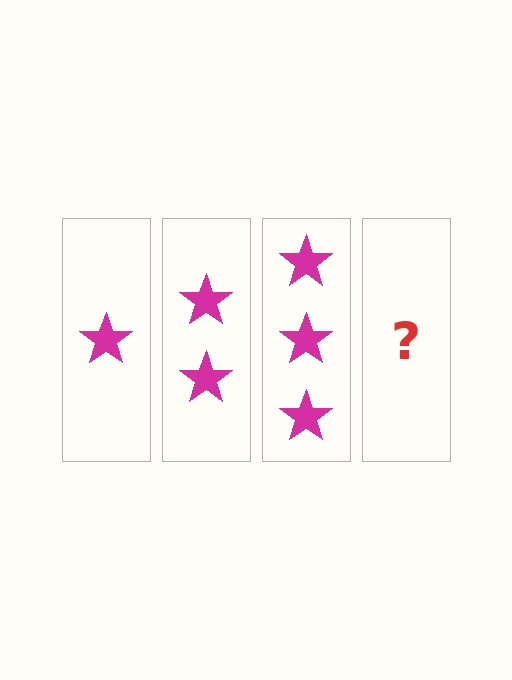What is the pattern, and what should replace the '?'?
The pattern is that each step adds one more star. The '?' should be 4 stars.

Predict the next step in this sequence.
The next step is 4 stars.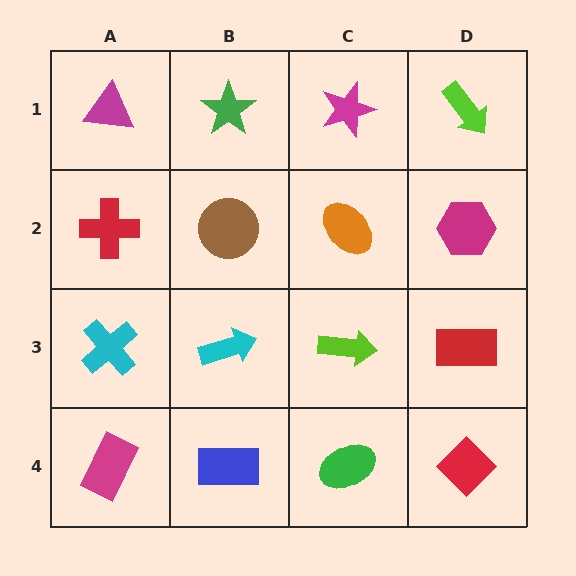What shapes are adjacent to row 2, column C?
A magenta star (row 1, column C), a lime arrow (row 3, column C), a brown circle (row 2, column B), a magenta hexagon (row 2, column D).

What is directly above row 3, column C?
An orange ellipse.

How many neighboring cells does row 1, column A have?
2.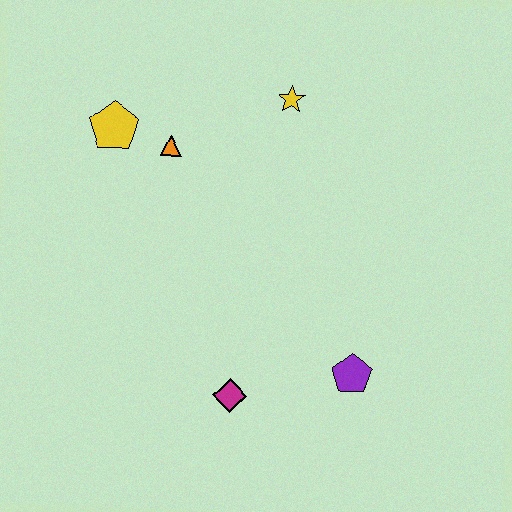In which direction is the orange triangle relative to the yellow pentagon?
The orange triangle is to the right of the yellow pentagon.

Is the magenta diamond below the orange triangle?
Yes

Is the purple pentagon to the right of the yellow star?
Yes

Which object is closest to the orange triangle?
The yellow pentagon is closest to the orange triangle.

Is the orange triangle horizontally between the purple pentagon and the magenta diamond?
No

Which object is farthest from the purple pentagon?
The yellow pentagon is farthest from the purple pentagon.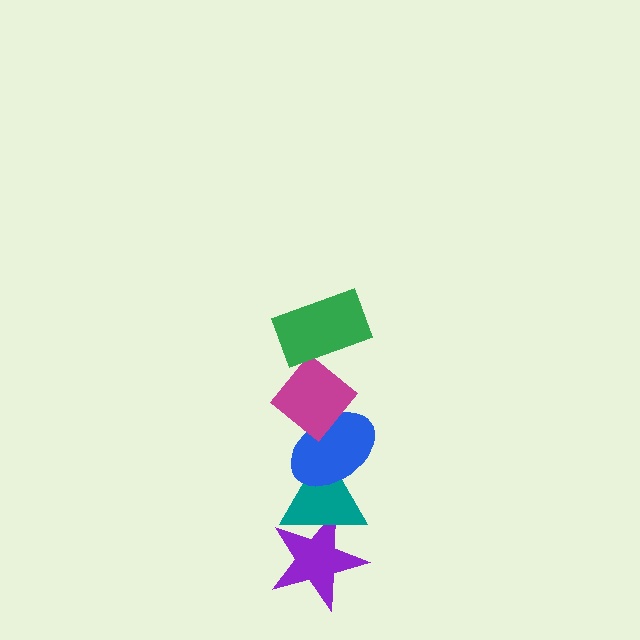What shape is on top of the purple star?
The teal triangle is on top of the purple star.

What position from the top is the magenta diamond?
The magenta diamond is 2nd from the top.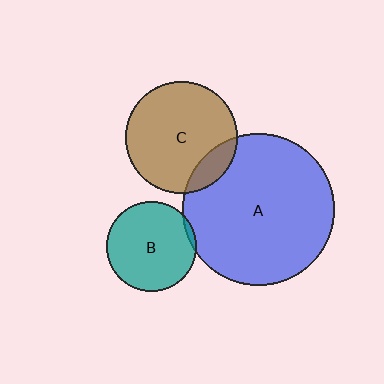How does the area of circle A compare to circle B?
Approximately 2.9 times.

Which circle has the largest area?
Circle A (blue).